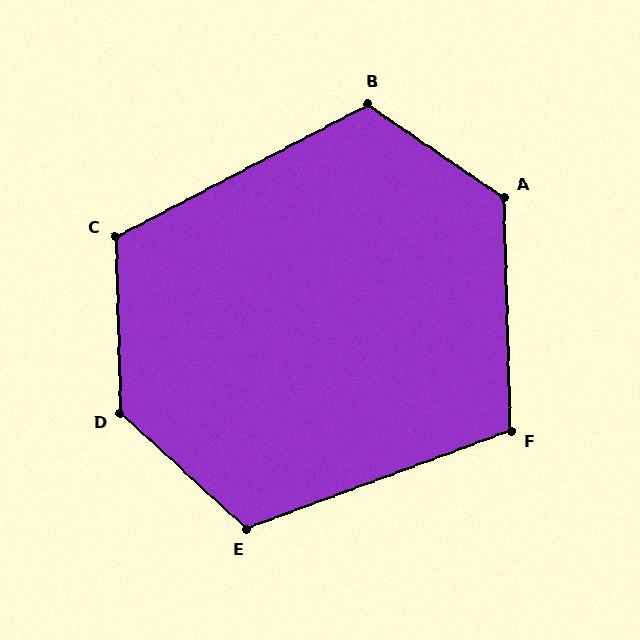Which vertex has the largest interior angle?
D, at approximately 134 degrees.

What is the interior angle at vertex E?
Approximately 118 degrees (obtuse).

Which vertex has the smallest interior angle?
F, at approximately 109 degrees.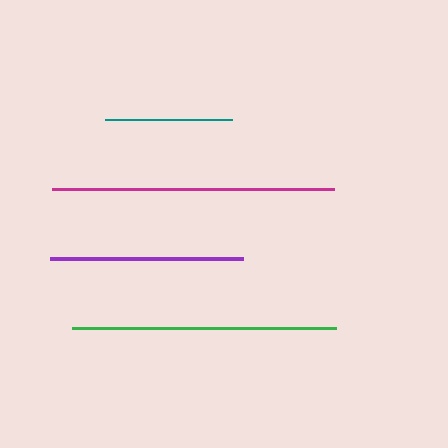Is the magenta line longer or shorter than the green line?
The magenta line is longer than the green line.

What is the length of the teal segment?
The teal segment is approximately 127 pixels long.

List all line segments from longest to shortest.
From longest to shortest: magenta, green, purple, teal.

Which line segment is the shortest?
The teal line is the shortest at approximately 127 pixels.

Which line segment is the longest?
The magenta line is the longest at approximately 283 pixels.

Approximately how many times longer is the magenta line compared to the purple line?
The magenta line is approximately 1.5 times the length of the purple line.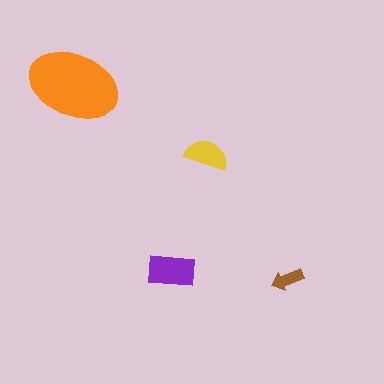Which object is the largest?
The orange ellipse.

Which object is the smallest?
The brown arrow.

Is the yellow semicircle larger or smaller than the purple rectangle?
Smaller.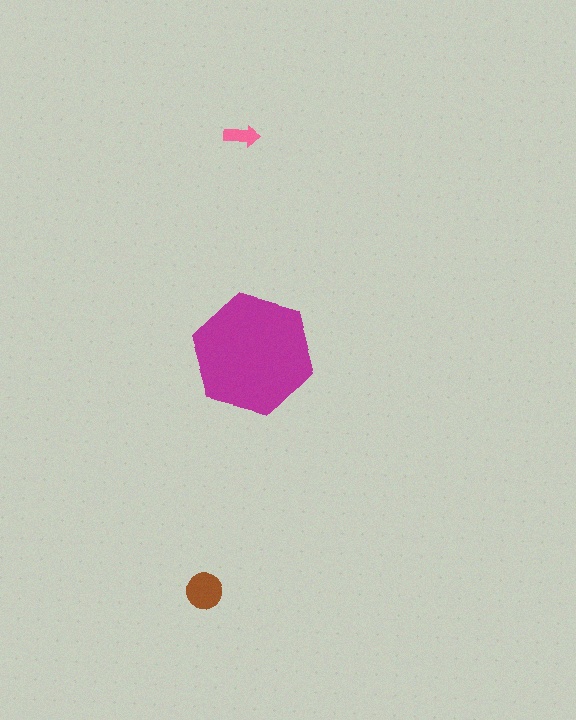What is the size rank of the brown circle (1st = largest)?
2nd.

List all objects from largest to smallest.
The magenta hexagon, the brown circle, the pink arrow.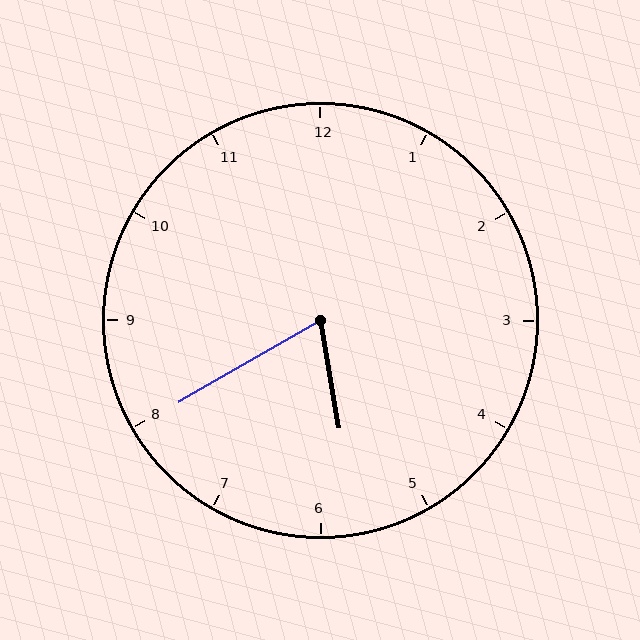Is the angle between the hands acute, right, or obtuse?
It is acute.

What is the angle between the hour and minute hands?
Approximately 70 degrees.